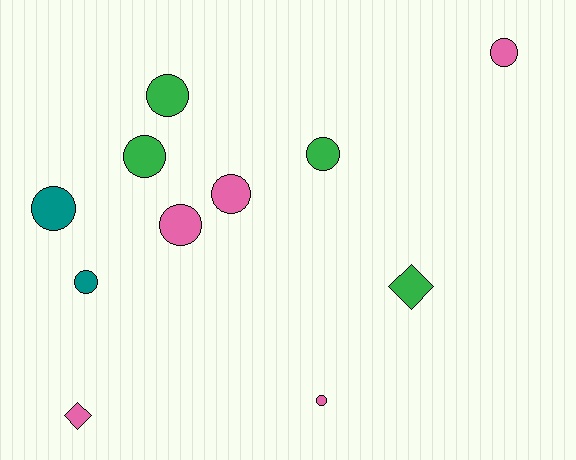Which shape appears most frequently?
Circle, with 9 objects.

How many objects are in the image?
There are 11 objects.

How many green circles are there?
There are 3 green circles.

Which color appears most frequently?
Pink, with 5 objects.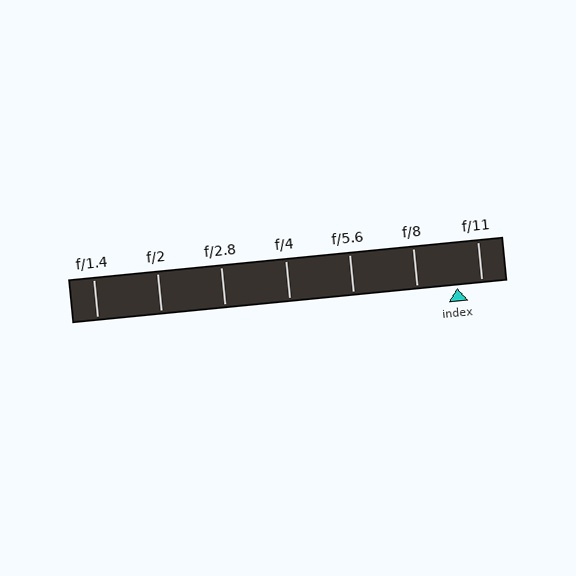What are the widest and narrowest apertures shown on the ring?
The widest aperture shown is f/1.4 and the narrowest is f/11.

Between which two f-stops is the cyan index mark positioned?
The index mark is between f/8 and f/11.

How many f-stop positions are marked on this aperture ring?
There are 7 f-stop positions marked.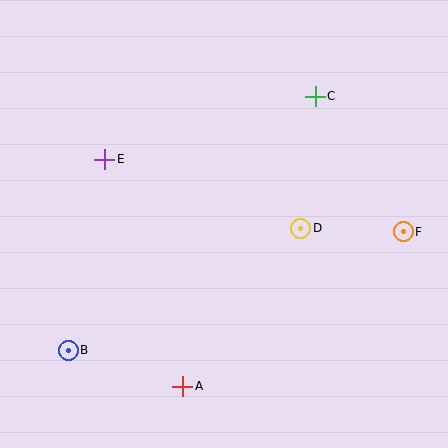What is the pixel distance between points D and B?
The distance between D and B is 262 pixels.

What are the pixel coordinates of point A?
Point A is at (183, 386).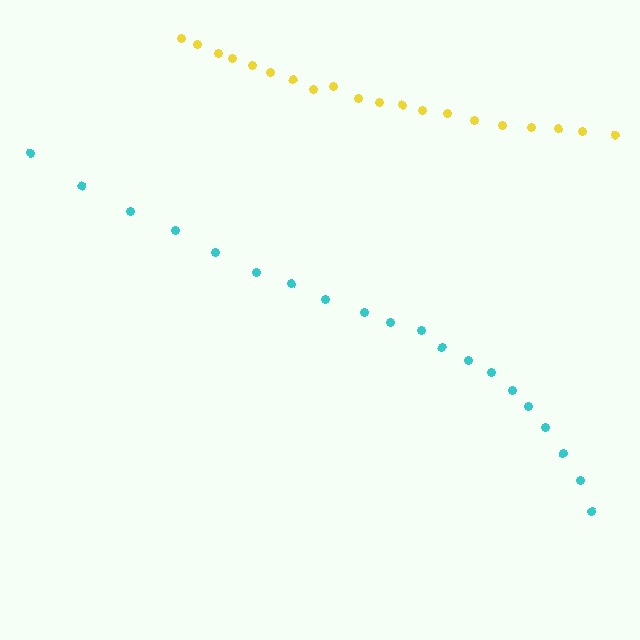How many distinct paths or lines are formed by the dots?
There are 2 distinct paths.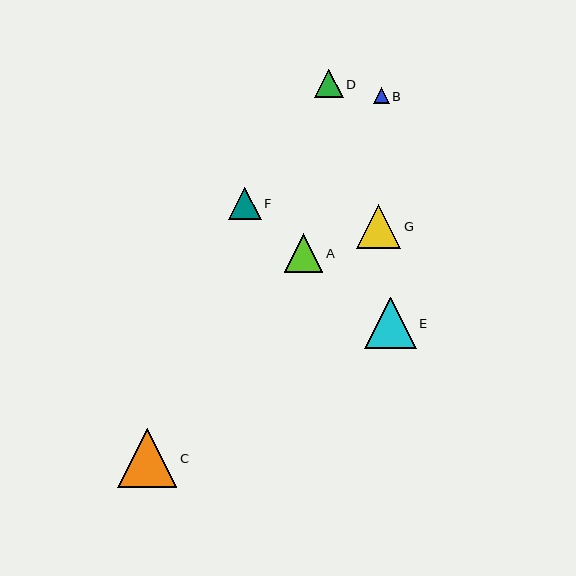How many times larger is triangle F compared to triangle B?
Triangle F is approximately 2.1 times the size of triangle B.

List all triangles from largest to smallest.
From largest to smallest: C, E, G, A, F, D, B.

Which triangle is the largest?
Triangle C is the largest with a size of approximately 60 pixels.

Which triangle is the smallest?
Triangle B is the smallest with a size of approximately 16 pixels.